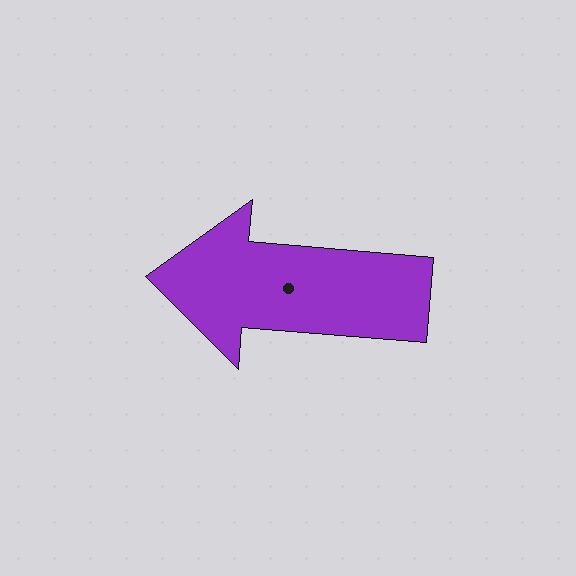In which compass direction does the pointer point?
West.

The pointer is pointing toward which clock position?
Roughly 9 o'clock.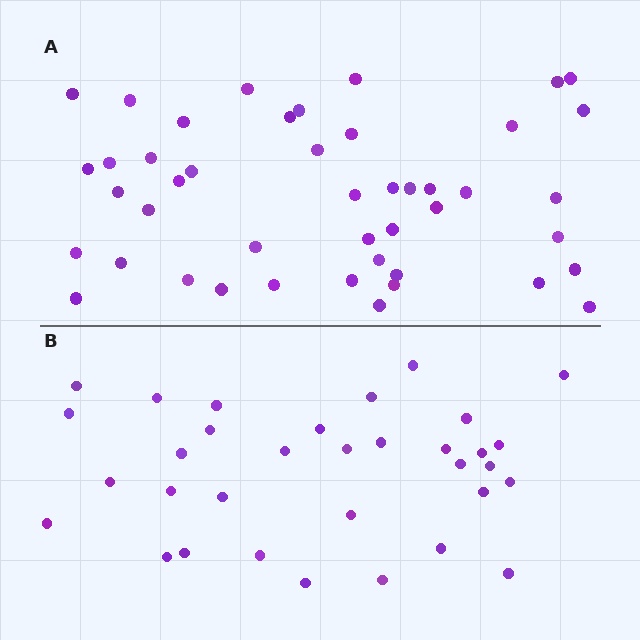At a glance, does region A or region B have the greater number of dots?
Region A (the top region) has more dots.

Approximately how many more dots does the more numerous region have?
Region A has roughly 12 or so more dots than region B.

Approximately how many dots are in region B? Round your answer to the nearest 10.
About 30 dots. (The exact count is 33, which rounds to 30.)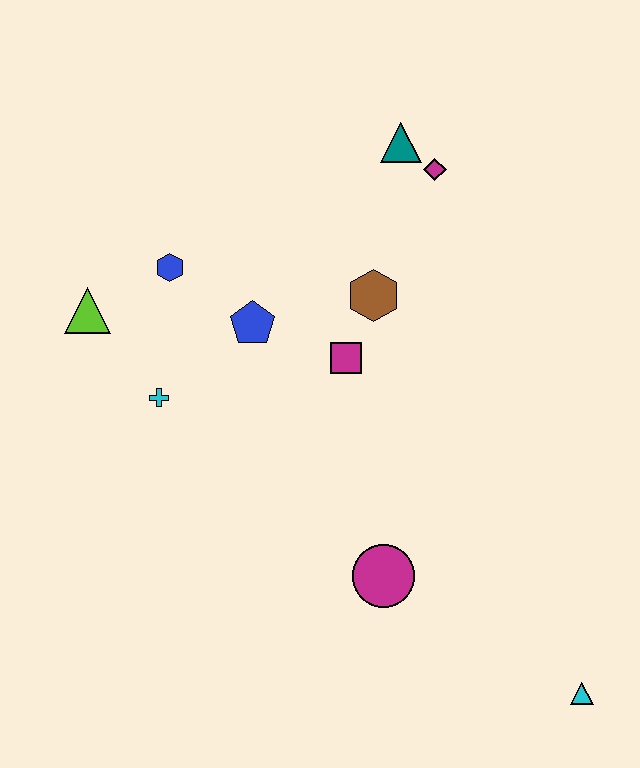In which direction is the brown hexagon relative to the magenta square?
The brown hexagon is above the magenta square.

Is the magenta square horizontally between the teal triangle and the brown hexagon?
No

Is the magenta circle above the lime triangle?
No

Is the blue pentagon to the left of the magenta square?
Yes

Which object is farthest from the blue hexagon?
The cyan triangle is farthest from the blue hexagon.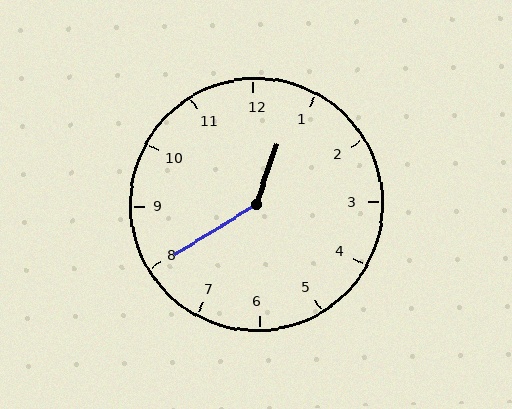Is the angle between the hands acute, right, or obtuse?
It is obtuse.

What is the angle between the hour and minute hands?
Approximately 140 degrees.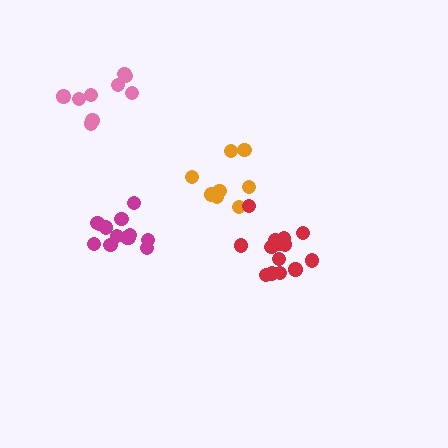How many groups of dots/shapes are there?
There are 4 groups.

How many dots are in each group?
Group 1: 8 dots, Group 2: 14 dots, Group 3: 9 dots, Group 4: 13 dots (44 total).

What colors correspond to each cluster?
The clusters are colored: orange, red, pink, magenta.